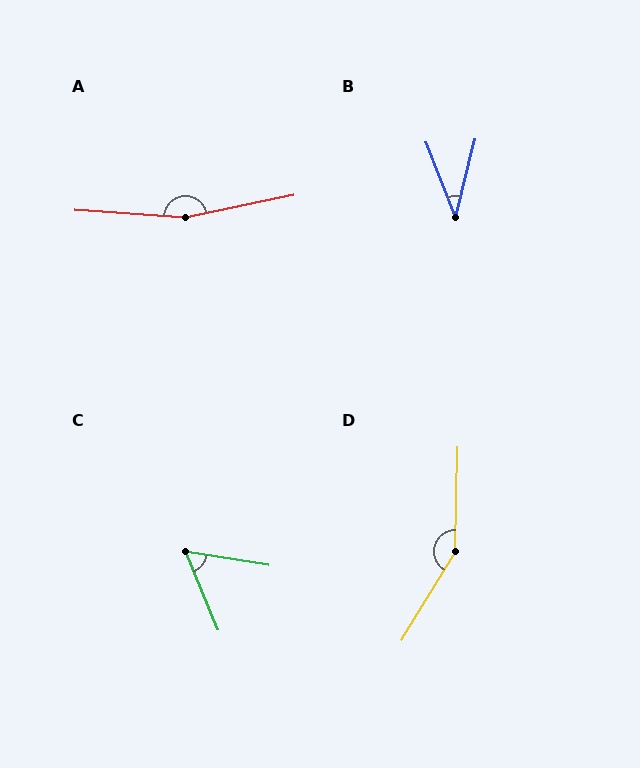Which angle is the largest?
A, at approximately 164 degrees.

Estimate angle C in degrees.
Approximately 59 degrees.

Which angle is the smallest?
B, at approximately 35 degrees.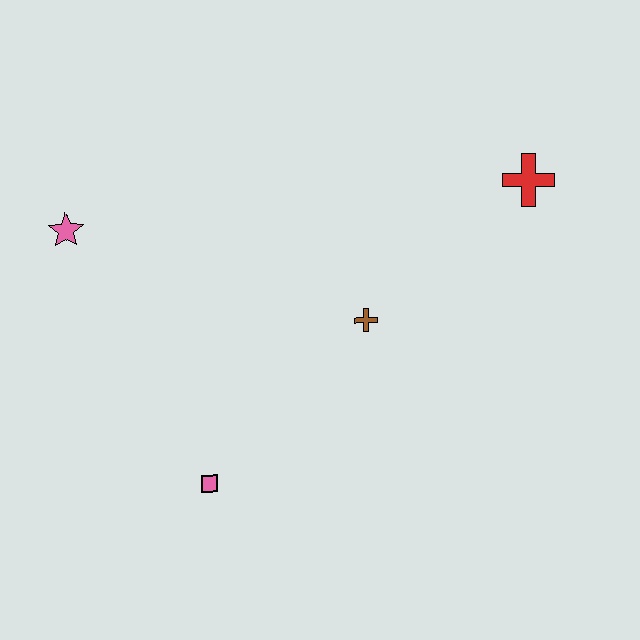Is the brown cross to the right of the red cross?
No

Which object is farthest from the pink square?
The red cross is farthest from the pink square.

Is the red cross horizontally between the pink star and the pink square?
No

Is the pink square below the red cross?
Yes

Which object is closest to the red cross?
The brown cross is closest to the red cross.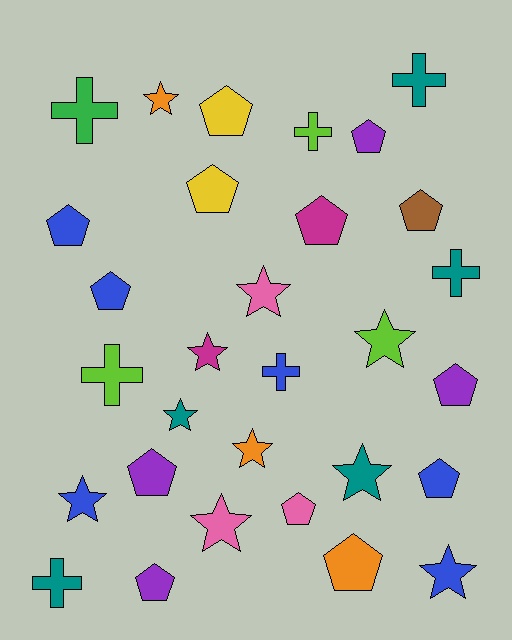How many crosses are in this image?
There are 7 crosses.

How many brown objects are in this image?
There is 1 brown object.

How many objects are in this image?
There are 30 objects.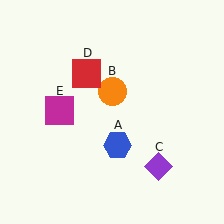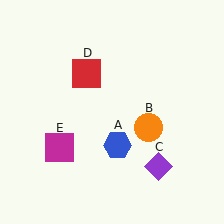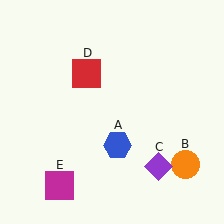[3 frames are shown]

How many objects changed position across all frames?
2 objects changed position: orange circle (object B), magenta square (object E).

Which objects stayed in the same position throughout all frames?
Blue hexagon (object A) and purple diamond (object C) and red square (object D) remained stationary.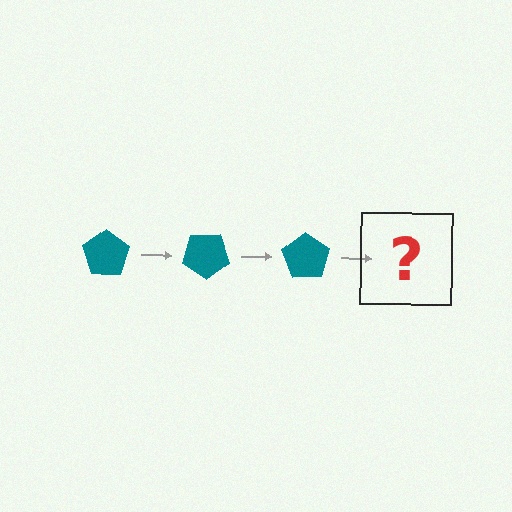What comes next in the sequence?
The next element should be a teal pentagon rotated 105 degrees.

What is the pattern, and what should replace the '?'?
The pattern is that the pentagon rotates 35 degrees each step. The '?' should be a teal pentagon rotated 105 degrees.